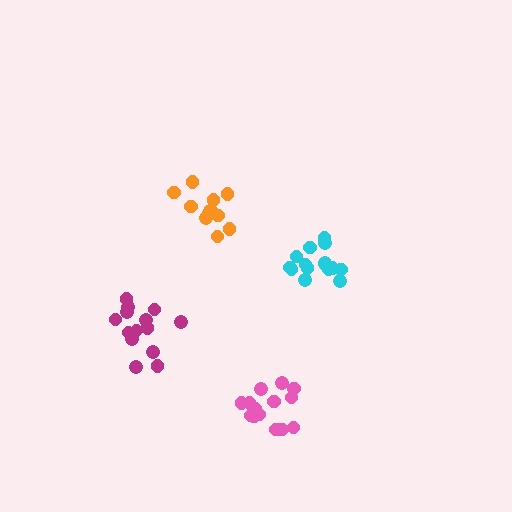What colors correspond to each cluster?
The clusters are colored: pink, magenta, cyan, orange.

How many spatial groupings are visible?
There are 4 spatial groupings.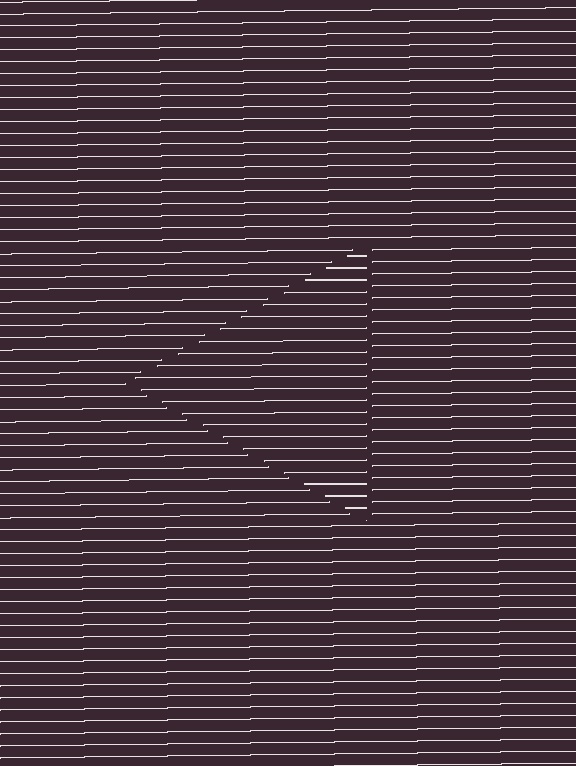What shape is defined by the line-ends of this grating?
An illusory triangle. The interior of the shape contains the same grating, shifted by half a period — the contour is defined by the phase discontinuity where line-ends from the inner and outer gratings abut.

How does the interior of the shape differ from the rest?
The interior of the shape contains the same grating, shifted by half a period — the contour is defined by the phase discontinuity where line-ends from the inner and outer gratings abut.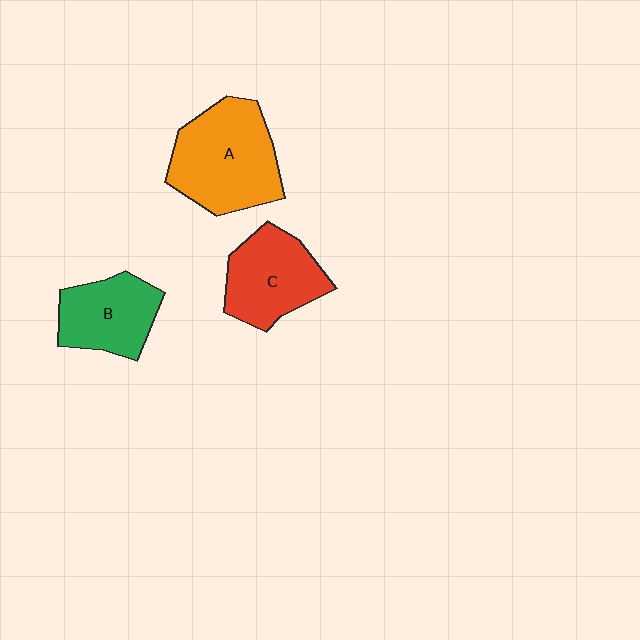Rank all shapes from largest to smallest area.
From largest to smallest: A (orange), C (red), B (green).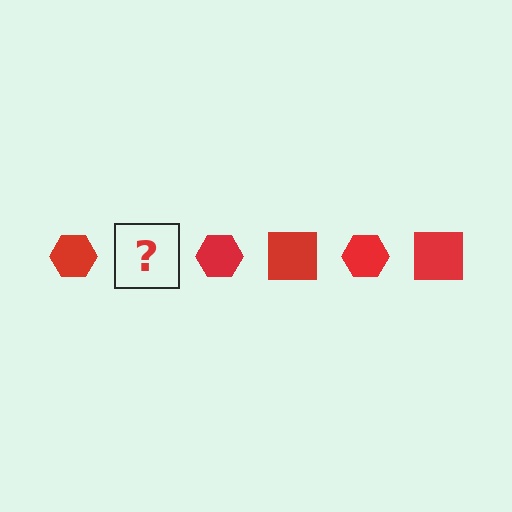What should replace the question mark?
The question mark should be replaced with a red square.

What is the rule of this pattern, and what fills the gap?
The rule is that the pattern cycles through hexagon, square shapes in red. The gap should be filled with a red square.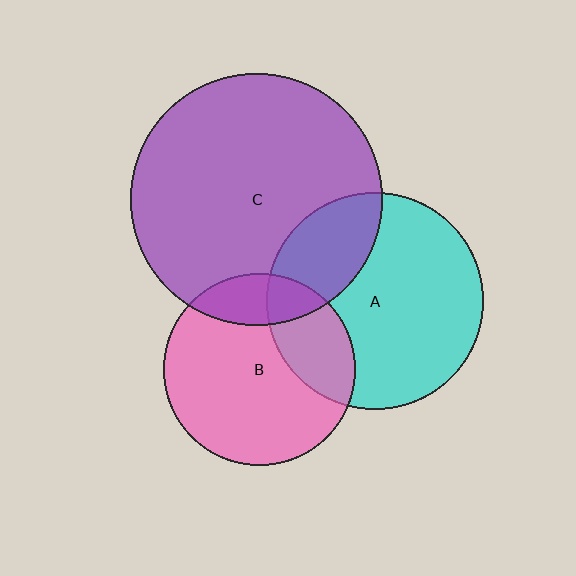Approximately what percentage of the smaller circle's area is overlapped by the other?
Approximately 25%.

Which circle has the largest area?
Circle C (purple).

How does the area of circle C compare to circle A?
Approximately 1.4 times.